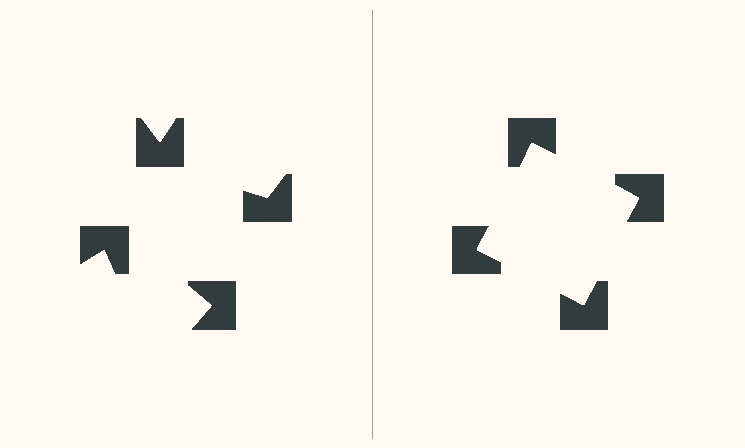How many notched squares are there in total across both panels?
8 — 4 on each side.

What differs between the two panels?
The notched squares are positioned identically on both sides; only the wedge orientations differ. On the right they align to a square; on the left they are misaligned.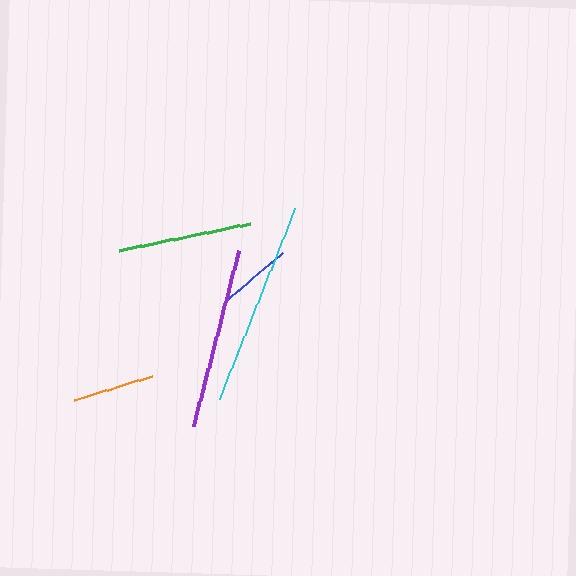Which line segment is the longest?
The cyan line is the longest at approximately 205 pixels.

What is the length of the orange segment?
The orange segment is approximately 81 pixels long.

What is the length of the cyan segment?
The cyan segment is approximately 205 pixels long.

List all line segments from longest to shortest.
From longest to shortest: cyan, purple, green, orange, blue.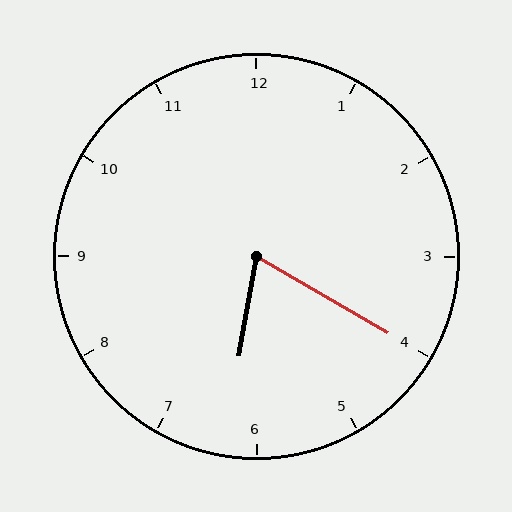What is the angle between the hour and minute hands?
Approximately 70 degrees.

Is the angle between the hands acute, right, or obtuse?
It is acute.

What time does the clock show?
6:20.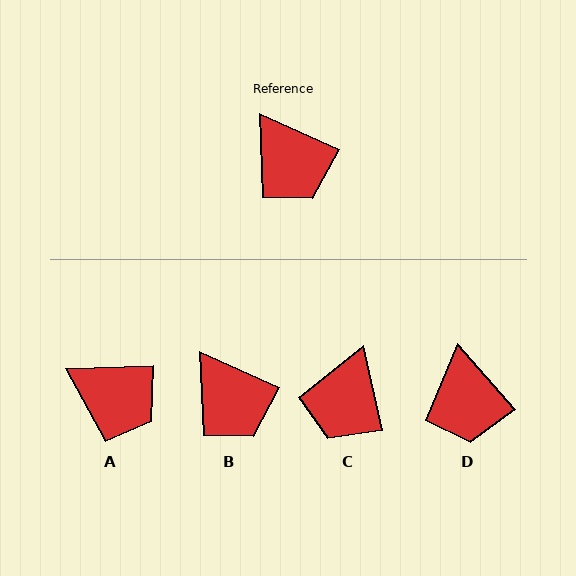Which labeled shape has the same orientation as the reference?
B.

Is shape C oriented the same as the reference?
No, it is off by about 54 degrees.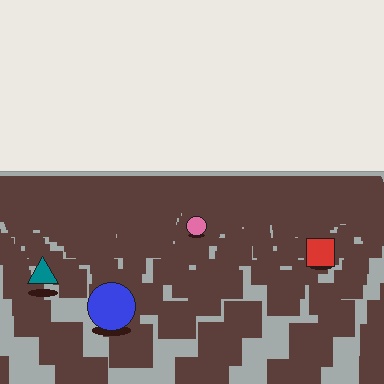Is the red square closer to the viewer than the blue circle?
No. The blue circle is closer — you can tell from the texture gradient: the ground texture is coarser near it.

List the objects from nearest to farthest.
From nearest to farthest: the blue circle, the teal triangle, the red square, the pink circle.